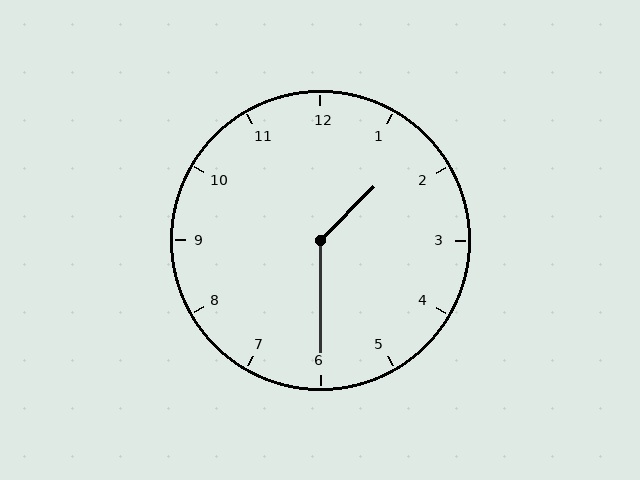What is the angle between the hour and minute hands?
Approximately 135 degrees.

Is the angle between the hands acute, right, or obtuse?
It is obtuse.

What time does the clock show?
1:30.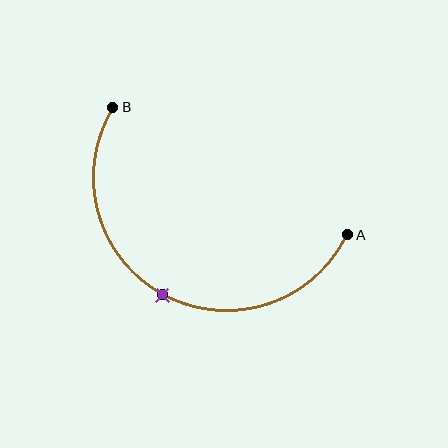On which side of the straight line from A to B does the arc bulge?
The arc bulges below the straight line connecting A and B.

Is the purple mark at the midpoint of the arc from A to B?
Yes. The purple mark lies on the arc at equal arc-length from both A and B — it is the arc midpoint.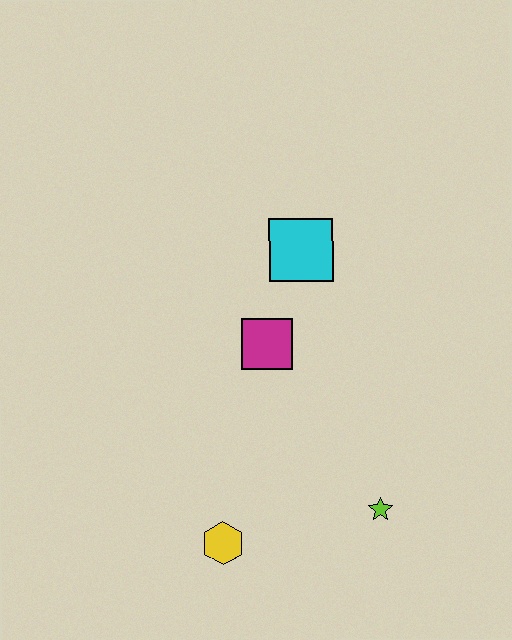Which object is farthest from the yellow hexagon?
The cyan square is farthest from the yellow hexagon.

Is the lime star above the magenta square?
No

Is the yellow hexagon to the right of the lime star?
No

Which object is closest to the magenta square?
The cyan square is closest to the magenta square.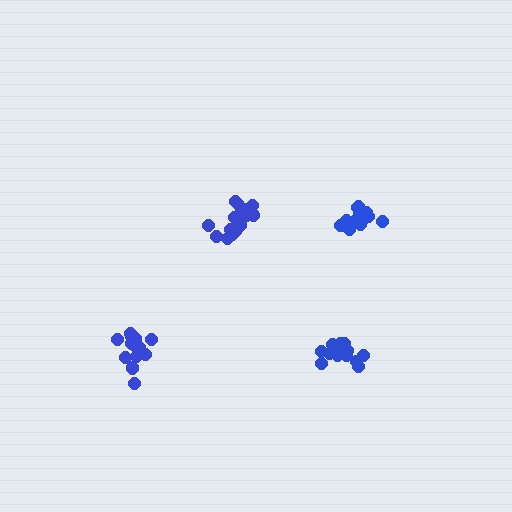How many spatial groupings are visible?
There are 4 spatial groupings.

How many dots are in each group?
Group 1: 13 dots, Group 2: 13 dots, Group 3: 17 dots, Group 4: 15 dots (58 total).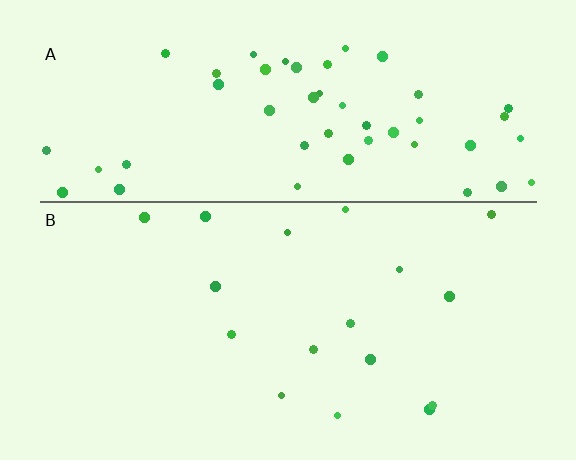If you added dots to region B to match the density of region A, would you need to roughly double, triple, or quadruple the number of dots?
Approximately triple.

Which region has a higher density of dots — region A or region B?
A (the top).